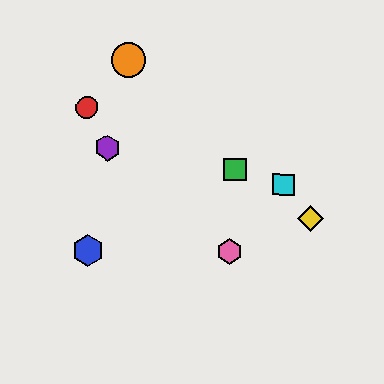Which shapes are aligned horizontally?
The blue hexagon, the pink hexagon are aligned horizontally.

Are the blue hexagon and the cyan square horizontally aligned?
No, the blue hexagon is at y≈251 and the cyan square is at y≈185.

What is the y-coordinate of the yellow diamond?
The yellow diamond is at y≈218.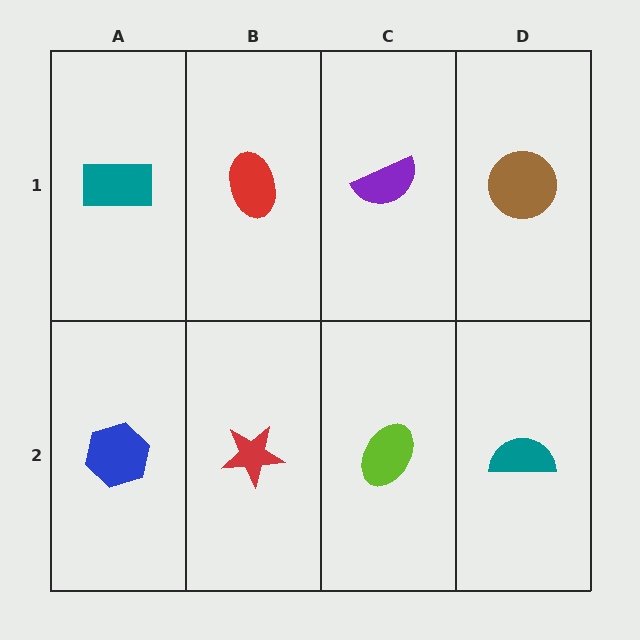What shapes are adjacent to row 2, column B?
A red ellipse (row 1, column B), a blue hexagon (row 2, column A), a lime ellipse (row 2, column C).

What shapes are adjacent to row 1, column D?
A teal semicircle (row 2, column D), a purple semicircle (row 1, column C).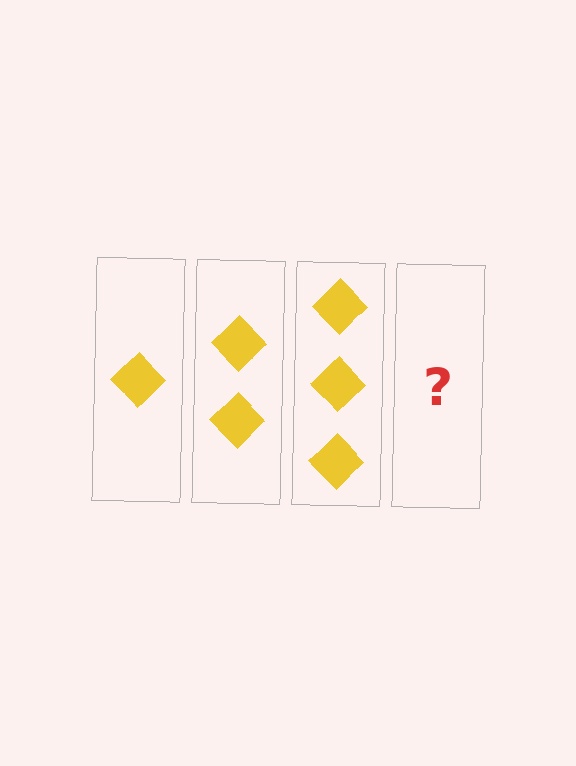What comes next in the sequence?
The next element should be 4 diamonds.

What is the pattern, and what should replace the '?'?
The pattern is that each step adds one more diamond. The '?' should be 4 diamonds.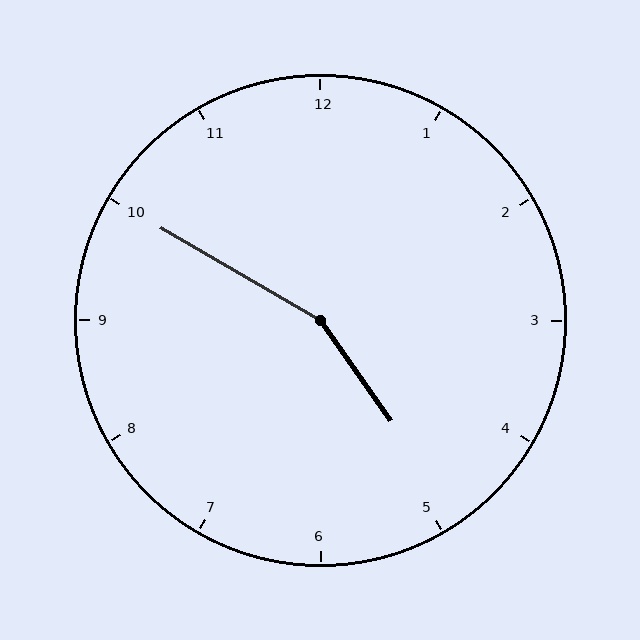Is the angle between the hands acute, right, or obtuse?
It is obtuse.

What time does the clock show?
4:50.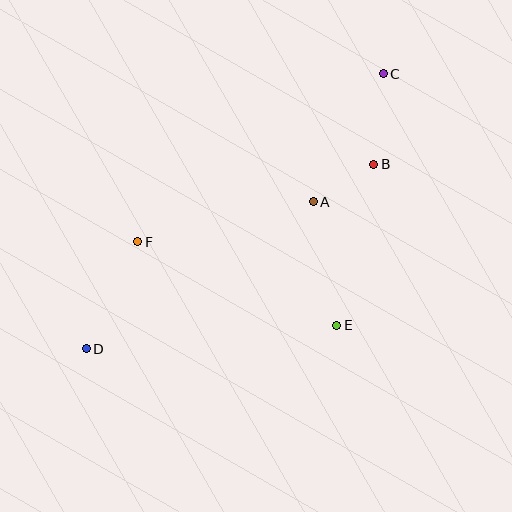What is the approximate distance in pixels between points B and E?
The distance between B and E is approximately 165 pixels.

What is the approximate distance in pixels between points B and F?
The distance between B and F is approximately 249 pixels.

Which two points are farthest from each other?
Points C and D are farthest from each other.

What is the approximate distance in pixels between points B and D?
The distance between B and D is approximately 342 pixels.